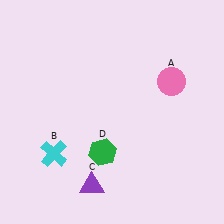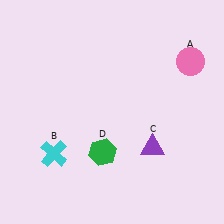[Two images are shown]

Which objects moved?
The objects that moved are: the pink circle (A), the purple triangle (C).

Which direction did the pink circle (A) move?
The pink circle (A) moved up.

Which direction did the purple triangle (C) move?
The purple triangle (C) moved right.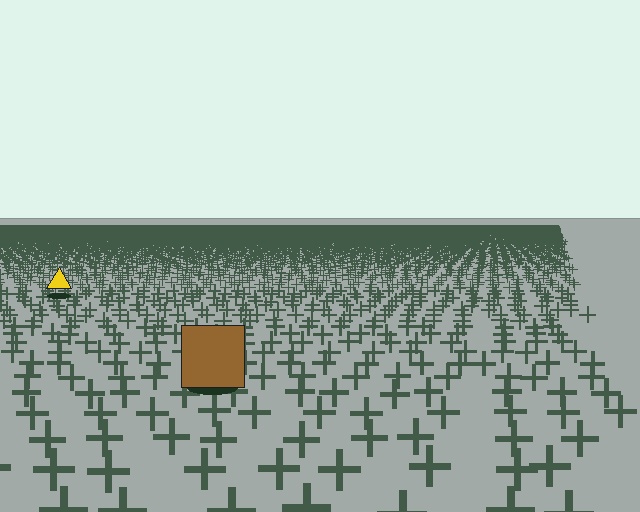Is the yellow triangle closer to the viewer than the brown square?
No. The brown square is closer — you can tell from the texture gradient: the ground texture is coarser near it.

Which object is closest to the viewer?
The brown square is closest. The texture marks near it are larger and more spread out.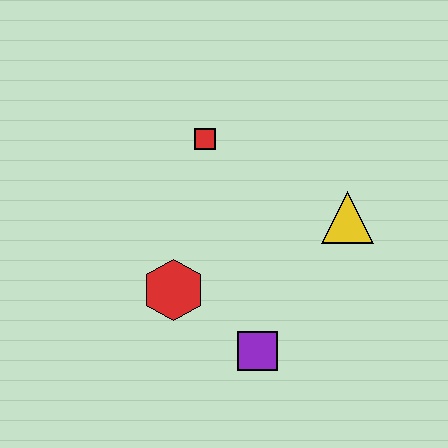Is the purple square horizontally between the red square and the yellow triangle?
Yes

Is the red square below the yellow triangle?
No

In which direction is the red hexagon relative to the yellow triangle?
The red hexagon is to the left of the yellow triangle.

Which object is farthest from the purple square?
The red square is farthest from the purple square.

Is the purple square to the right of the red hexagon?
Yes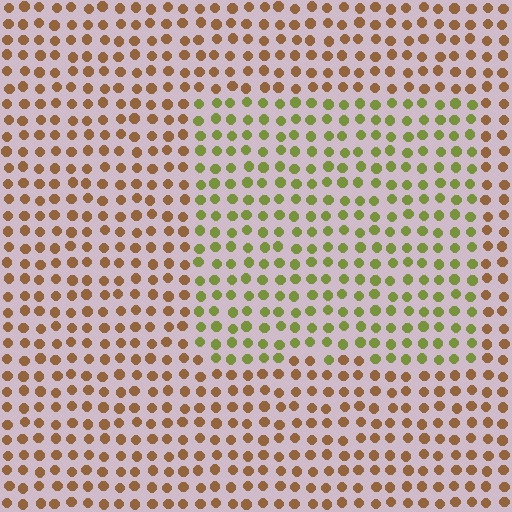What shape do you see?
I see a rectangle.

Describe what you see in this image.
The image is filled with small brown elements in a uniform arrangement. A rectangle-shaped region is visible where the elements are tinted to a slightly different hue, forming a subtle color boundary.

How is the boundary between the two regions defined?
The boundary is defined purely by a slight shift in hue (about 52 degrees). Spacing, size, and orientation are identical on both sides.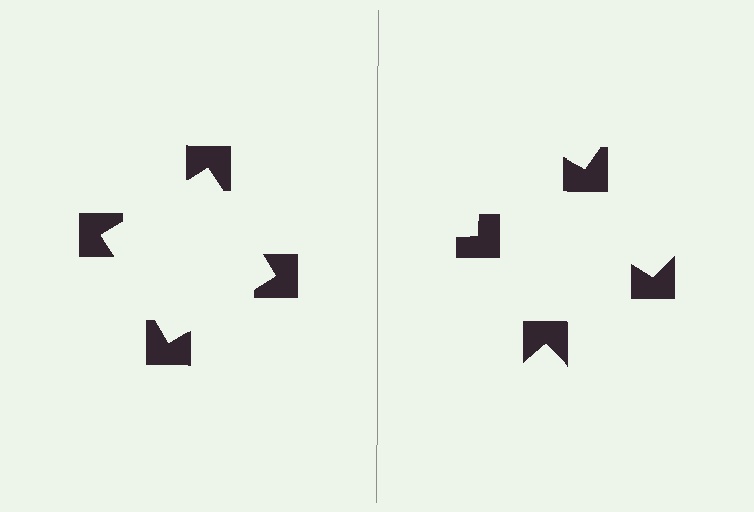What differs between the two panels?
The notched squares are positioned identically on both sides; only the wedge orientations differ. On the left they align to a square; on the right they are misaligned.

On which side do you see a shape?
An illusory square appears on the left side. On the right side the wedge cuts are rotated, so no coherent shape forms.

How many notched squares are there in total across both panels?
8 — 4 on each side.